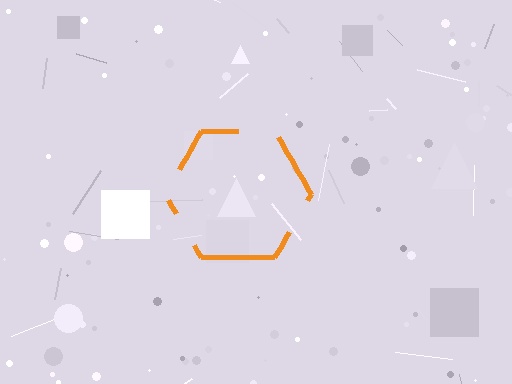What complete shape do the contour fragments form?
The contour fragments form a hexagon.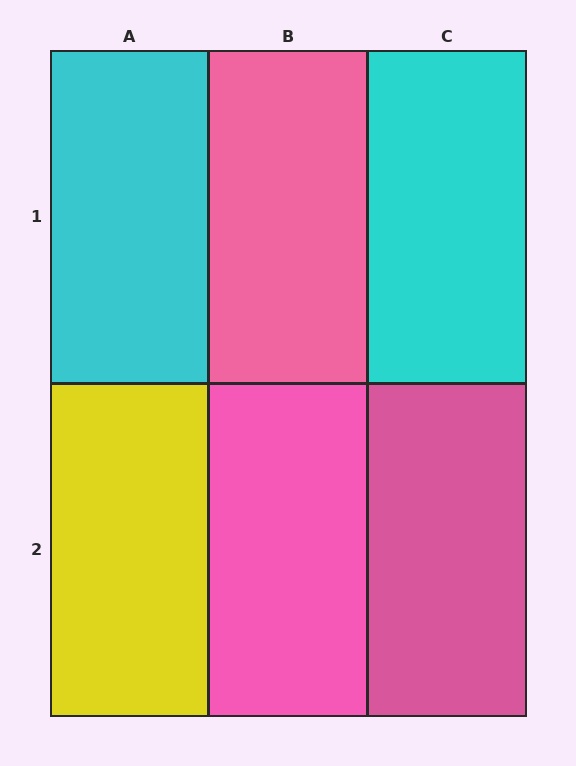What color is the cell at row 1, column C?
Cyan.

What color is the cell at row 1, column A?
Cyan.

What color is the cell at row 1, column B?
Pink.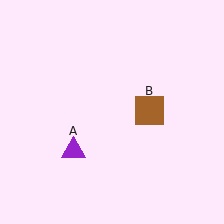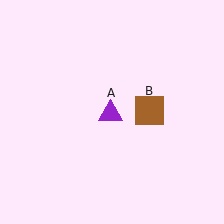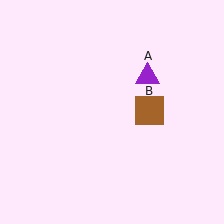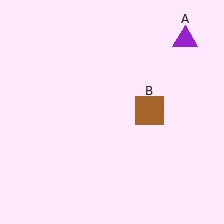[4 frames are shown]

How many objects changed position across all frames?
1 object changed position: purple triangle (object A).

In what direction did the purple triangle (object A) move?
The purple triangle (object A) moved up and to the right.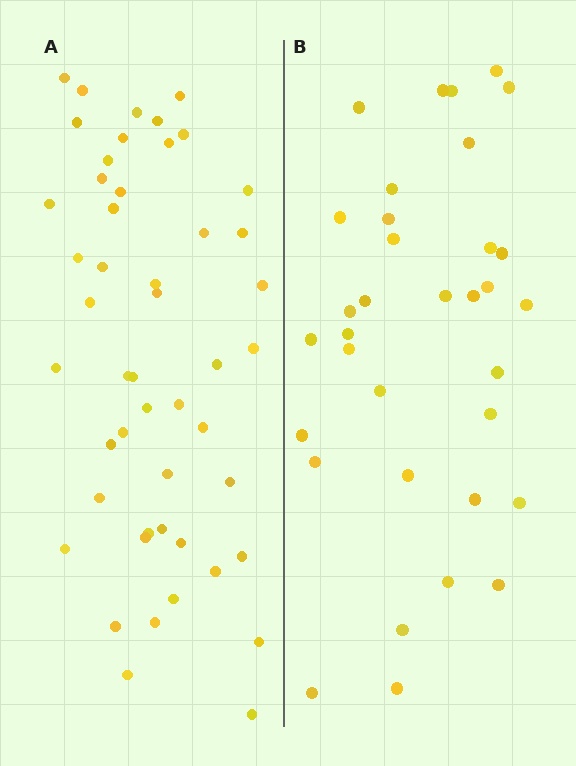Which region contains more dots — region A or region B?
Region A (the left region) has more dots.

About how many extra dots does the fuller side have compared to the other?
Region A has approximately 15 more dots than region B.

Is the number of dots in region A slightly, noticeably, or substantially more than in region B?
Region A has noticeably more, but not dramatically so. The ratio is roughly 1.4 to 1.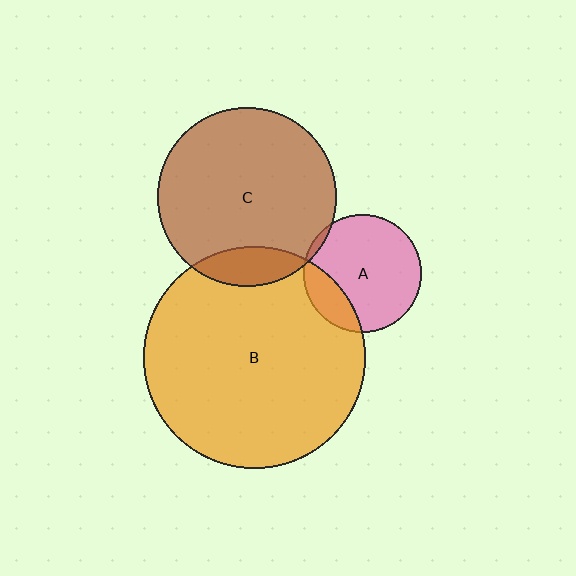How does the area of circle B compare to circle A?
Approximately 3.5 times.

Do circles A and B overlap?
Yes.